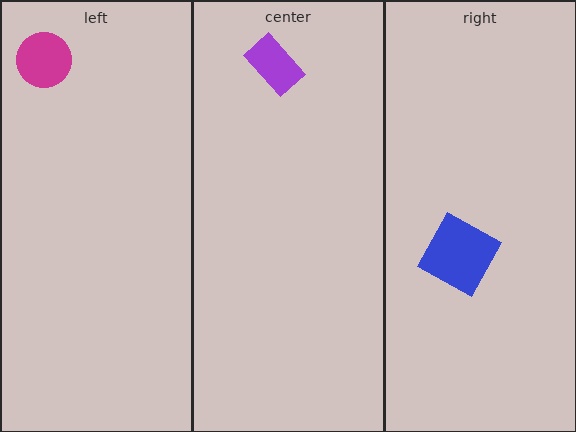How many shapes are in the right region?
1.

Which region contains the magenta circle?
The left region.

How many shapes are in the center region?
1.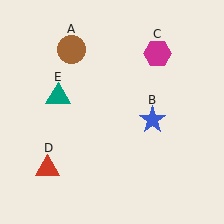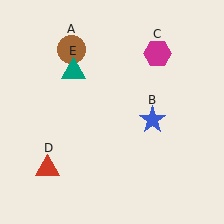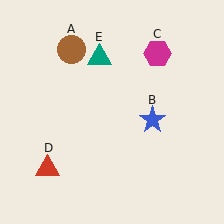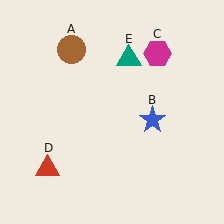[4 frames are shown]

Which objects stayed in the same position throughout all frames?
Brown circle (object A) and blue star (object B) and magenta hexagon (object C) and red triangle (object D) remained stationary.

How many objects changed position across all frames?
1 object changed position: teal triangle (object E).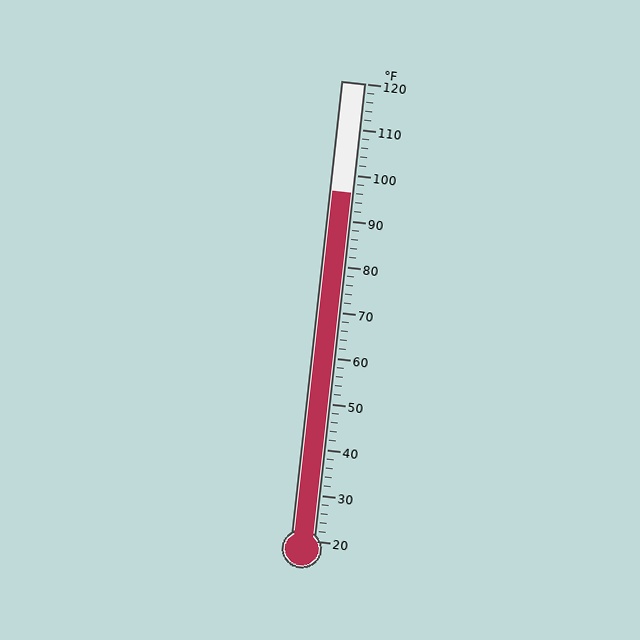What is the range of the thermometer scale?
The thermometer scale ranges from 20°F to 120°F.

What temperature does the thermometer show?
The thermometer shows approximately 96°F.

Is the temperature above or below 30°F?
The temperature is above 30°F.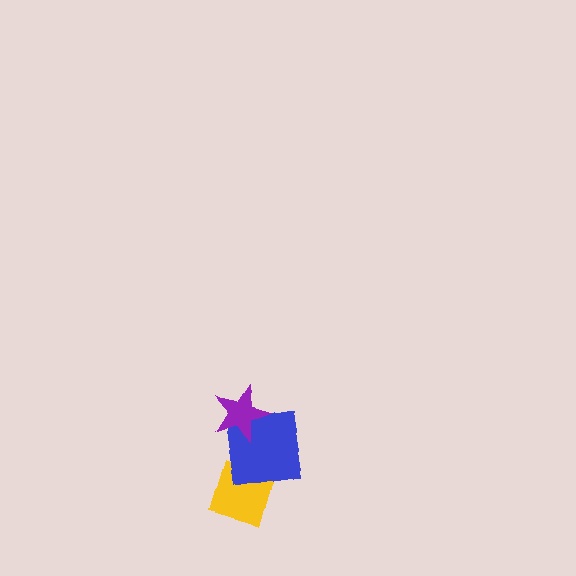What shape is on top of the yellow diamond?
The blue square is on top of the yellow diamond.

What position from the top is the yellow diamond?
The yellow diamond is 3rd from the top.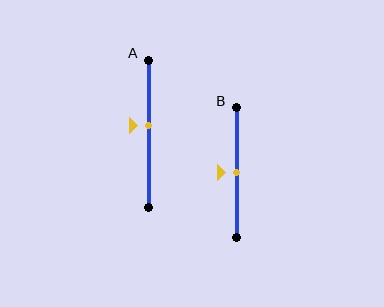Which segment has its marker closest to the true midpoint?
Segment B has its marker closest to the true midpoint.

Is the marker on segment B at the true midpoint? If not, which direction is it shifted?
Yes, the marker on segment B is at the true midpoint.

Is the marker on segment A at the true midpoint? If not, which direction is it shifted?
No, the marker on segment A is shifted upward by about 6% of the segment length.